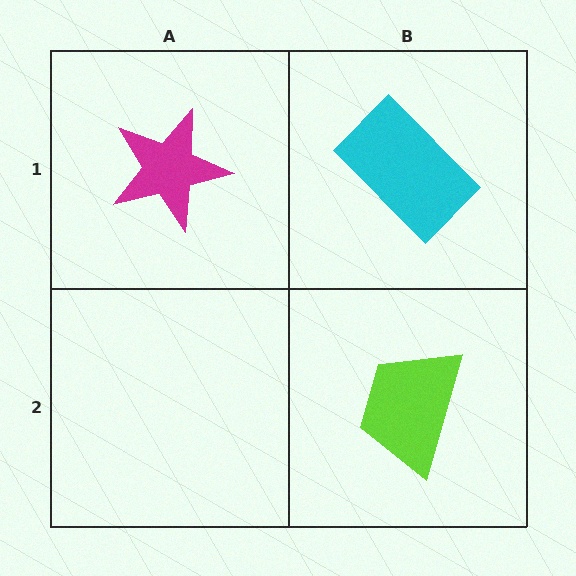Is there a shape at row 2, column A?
No, that cell is empty.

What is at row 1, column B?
A cyan rectangle.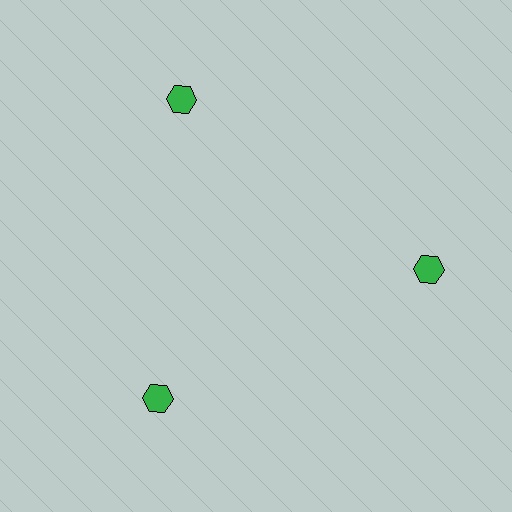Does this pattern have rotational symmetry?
Yes, this pattern has 3-fold rotational symmetry. It looks the same after rotating 120 degrees around the center.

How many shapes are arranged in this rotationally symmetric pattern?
There are 3 shapes, arranged in 3 groups of 1.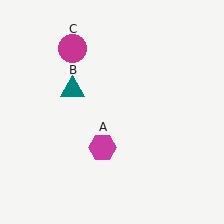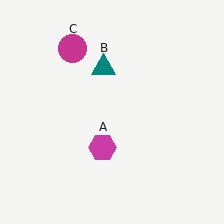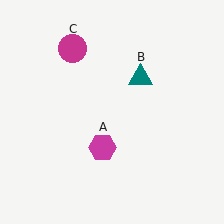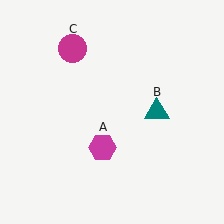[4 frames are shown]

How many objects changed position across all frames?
1 object changed position: teal triangle (object B).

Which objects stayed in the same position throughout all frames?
Magenta hexagon (object A) and magenta circle (object C) remained stationary.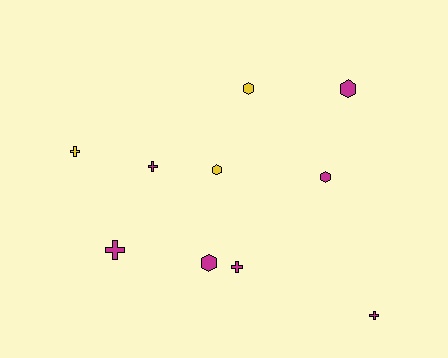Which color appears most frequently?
Magenta, with 7 objects.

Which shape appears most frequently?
Cross, with 5 objects.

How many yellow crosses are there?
There is 1 yellow cross.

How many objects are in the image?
There are 10 objects.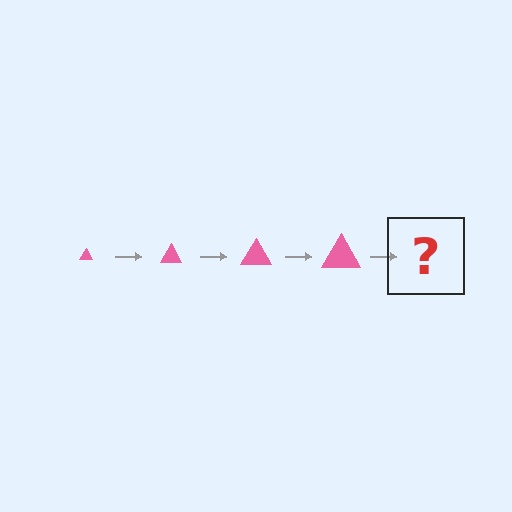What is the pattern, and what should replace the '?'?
The pattern is that the triangle gets progressively larger each step. The '?' should be a pink triangle, larger than the previous one.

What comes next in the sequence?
The next element should be a pink triangle, larger than the previous one.